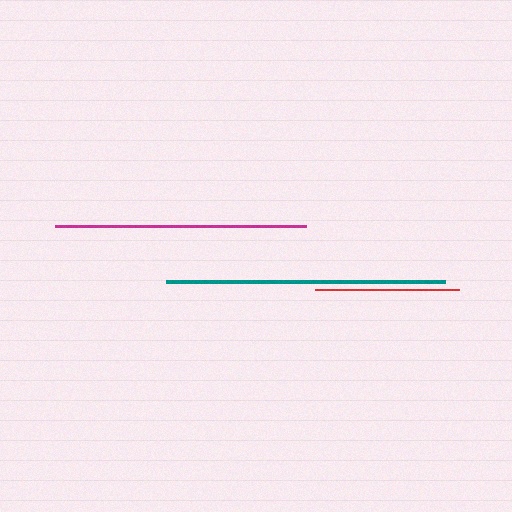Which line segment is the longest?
The teal line is the longest at approximately 280 pixels.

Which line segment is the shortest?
The red line is the shortest at approximately 144 pixels.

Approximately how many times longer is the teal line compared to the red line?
The teal line is approximately 1.9 times the length of the red line.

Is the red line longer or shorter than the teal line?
The teal line is longer than the red line.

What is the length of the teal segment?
The teal segment is approximately 280 pixels long.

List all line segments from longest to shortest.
From longest to shortest: teal, magenta, red.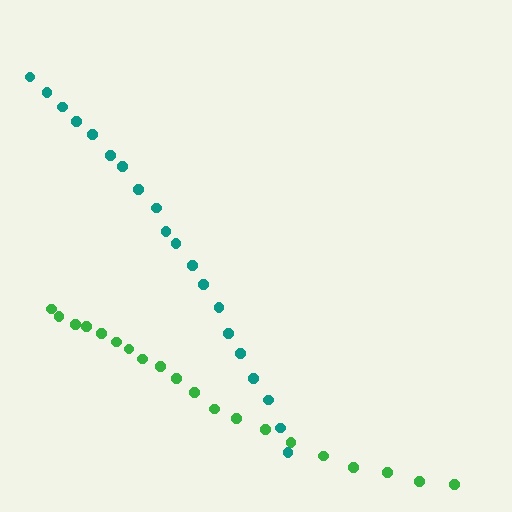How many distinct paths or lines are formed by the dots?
There are 2 distinct paths.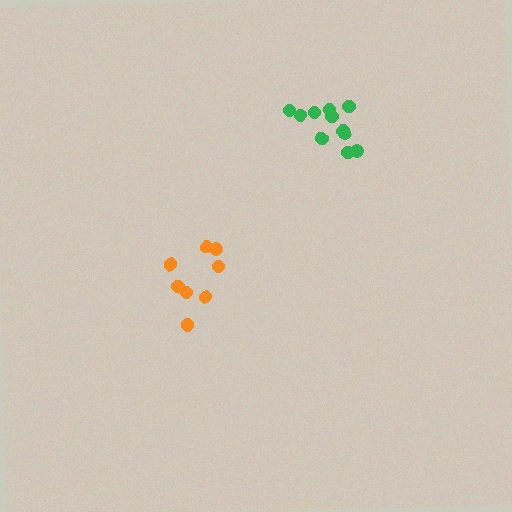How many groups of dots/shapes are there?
There are 2 groups.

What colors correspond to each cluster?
The clusters are colored: orange, green.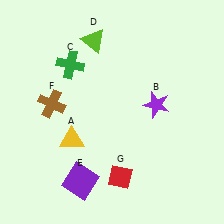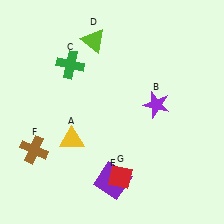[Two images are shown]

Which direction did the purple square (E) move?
The purple square (E) moved right.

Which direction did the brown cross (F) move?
The brown cross (F) moved down.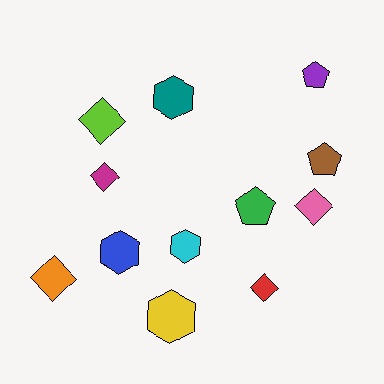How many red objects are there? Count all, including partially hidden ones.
There is 1 red object.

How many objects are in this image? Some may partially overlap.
There are 12 objects.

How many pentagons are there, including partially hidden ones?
There are 3 pentagons.